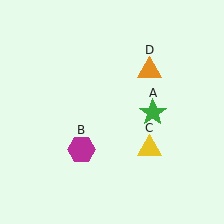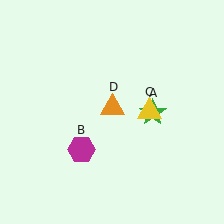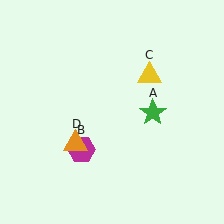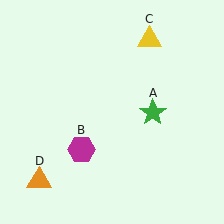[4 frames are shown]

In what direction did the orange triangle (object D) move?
The orange triangle (object D) moved down and to the left.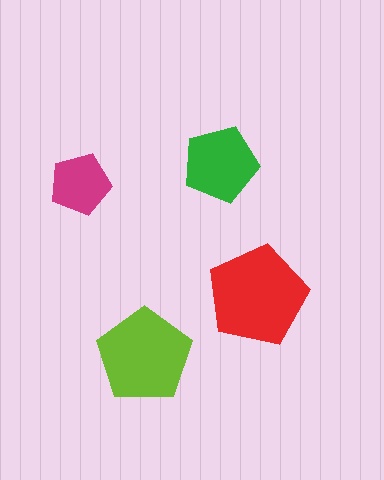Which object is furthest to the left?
The magenta pentagon is leftmost.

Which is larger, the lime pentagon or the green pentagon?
The lime one.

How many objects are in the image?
There are 4 objects in the image.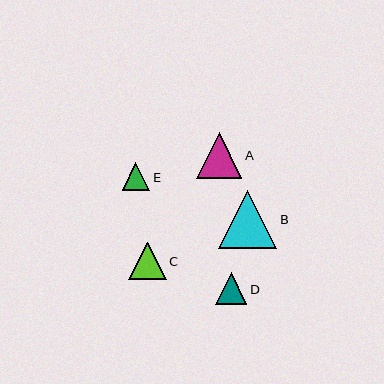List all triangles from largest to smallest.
From largest to smallest: B, A, C, D, E.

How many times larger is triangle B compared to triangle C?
Triangle B is approximately 1.6 times the size of triangle C.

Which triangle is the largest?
Triangle B is the largest with a size of approximately 58 pixels.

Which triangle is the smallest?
Triangle E is the smallest with a size of approximately 27 pixels.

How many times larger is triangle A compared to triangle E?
Triangle A is approximately 1.7 times the size of triangle E.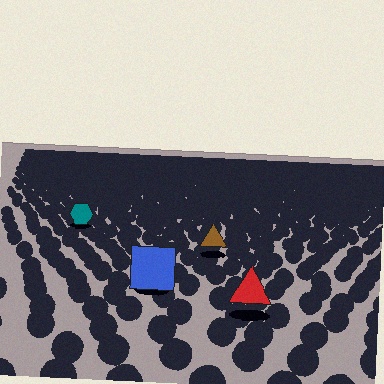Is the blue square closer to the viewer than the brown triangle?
Yes. The blue square is closer — you can tell from the texture gradient: the ground texture is coarser near it.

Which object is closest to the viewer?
The red triangle is closest. The texture marks near it are larger and more spread out.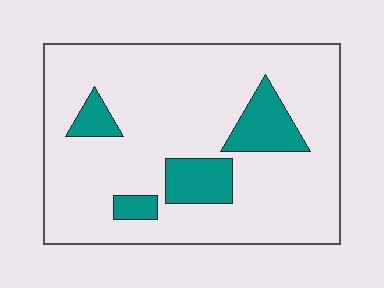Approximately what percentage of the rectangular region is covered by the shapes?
Approximately 15%.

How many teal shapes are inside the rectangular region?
4.